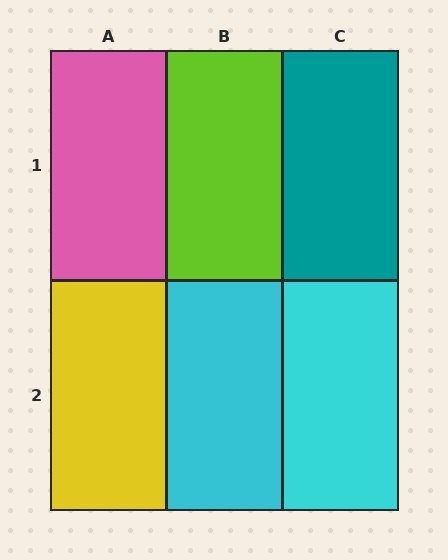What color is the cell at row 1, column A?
Pink.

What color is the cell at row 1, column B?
Lime.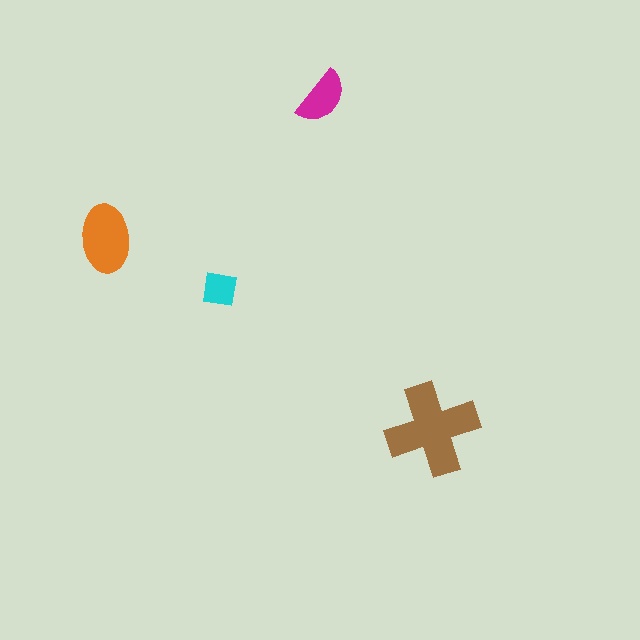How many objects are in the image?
There are 4 objects in the image.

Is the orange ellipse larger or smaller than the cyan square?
Larger.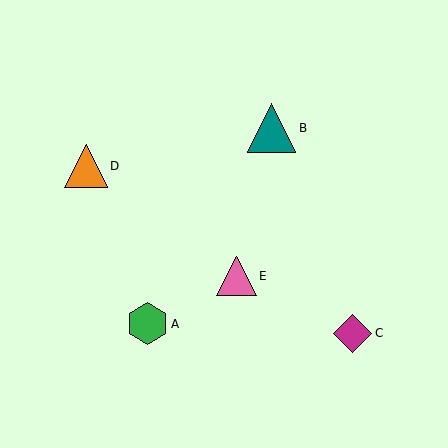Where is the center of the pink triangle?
The center of the pink triangle is at (237, 276).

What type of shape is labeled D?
Shape D is an orange triangle.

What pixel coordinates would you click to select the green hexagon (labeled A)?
Click at (147, 324) to select the green hexagon A.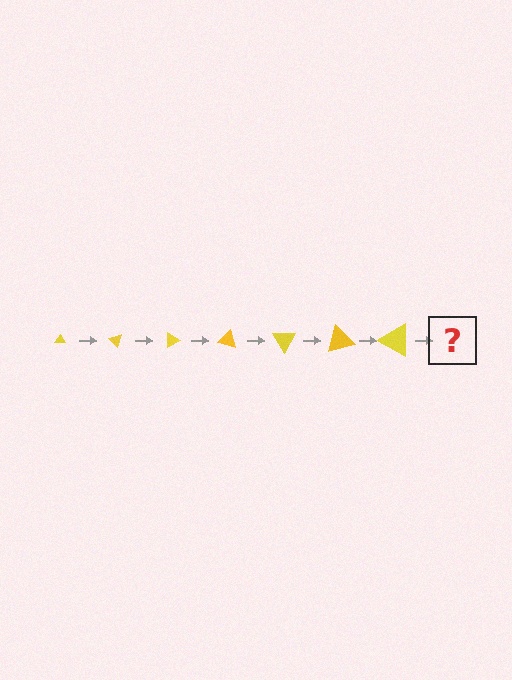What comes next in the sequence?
The next element should be a triangle, larger than the previous one and rotated 315 degrees from the start.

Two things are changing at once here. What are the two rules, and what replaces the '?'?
The two rules are that the triangle grows larger each step and it rotates 45 degrees each step. The '?' should be a triangle, larger than the previous one and rotated 315 degrees from the start.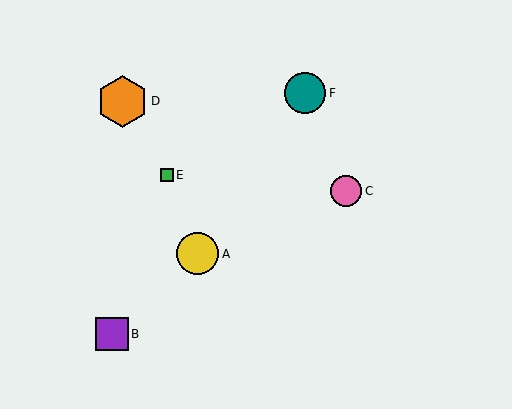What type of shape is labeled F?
Shape F is a teal circle.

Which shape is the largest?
The orange hexagon (labeled D) is the largest.